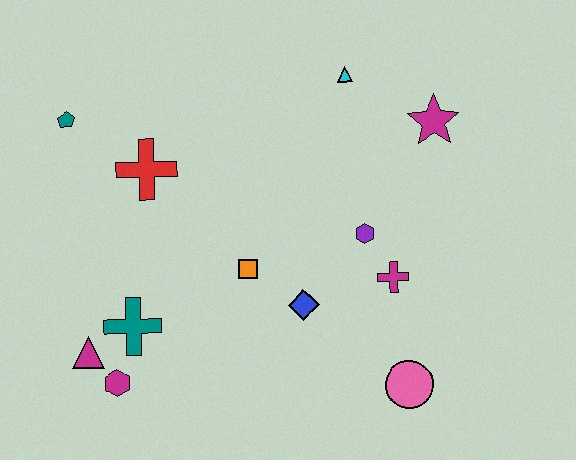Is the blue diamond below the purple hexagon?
Yes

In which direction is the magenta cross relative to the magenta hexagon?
The magenta cross is to the right of the magenta hexagon.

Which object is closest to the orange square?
The blue diamond is closest to the orange square.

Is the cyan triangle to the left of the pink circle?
Yes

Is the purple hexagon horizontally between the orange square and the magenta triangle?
No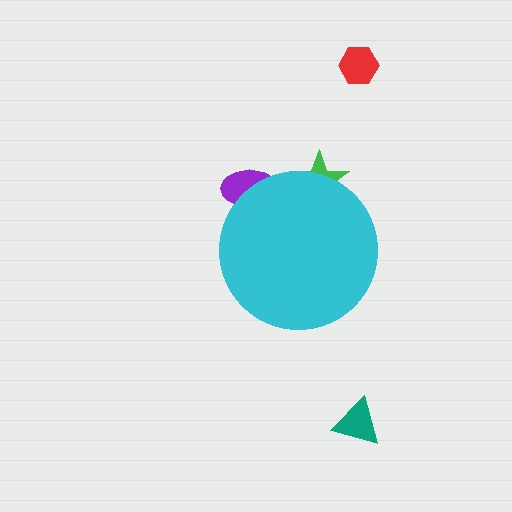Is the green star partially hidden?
Yes, the green star is partially hidden behind the cyan circle.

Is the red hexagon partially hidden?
No, the red hexagon is fully visible.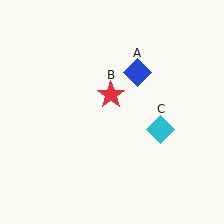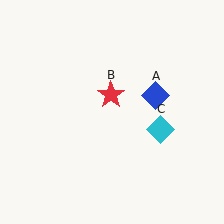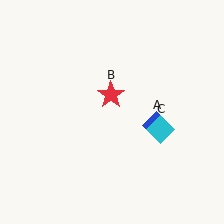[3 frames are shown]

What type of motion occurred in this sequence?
The blue diamond (object A) rotated clockwise around the center of the scene.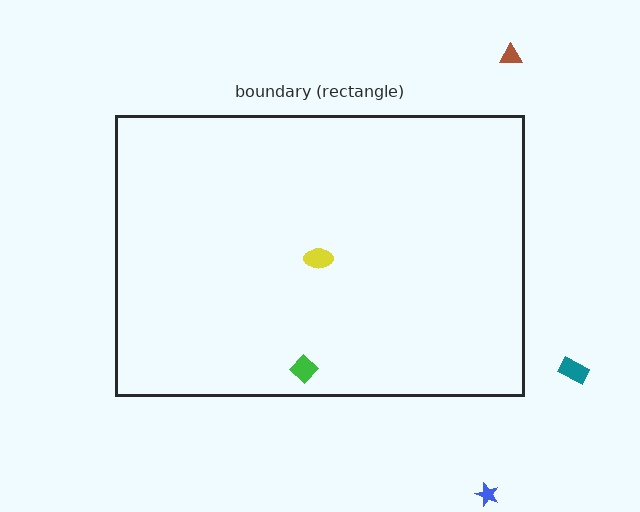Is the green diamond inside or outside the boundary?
Inside.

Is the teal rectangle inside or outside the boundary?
Outside.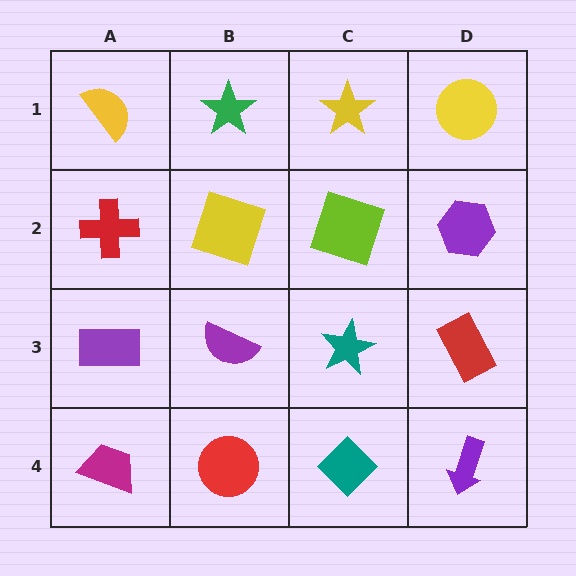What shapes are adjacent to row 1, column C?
A lime square (row 2, column C), a green star (row 1, column B), a yellow circle (row 1, column D).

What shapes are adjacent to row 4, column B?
A purple semicircle (row 3, column B), a magenta trapezoid (row 4, column A), a teal diamond (row 4, column C).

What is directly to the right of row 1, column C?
A yellow circle.